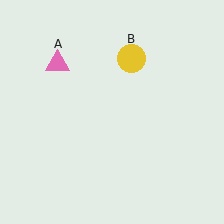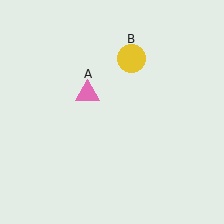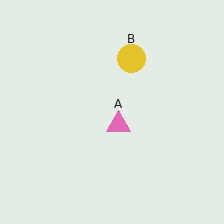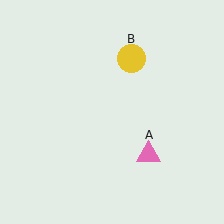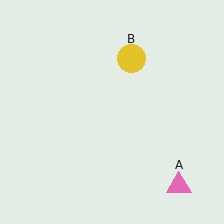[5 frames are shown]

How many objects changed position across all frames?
1 object changed position: pink triangle (object A).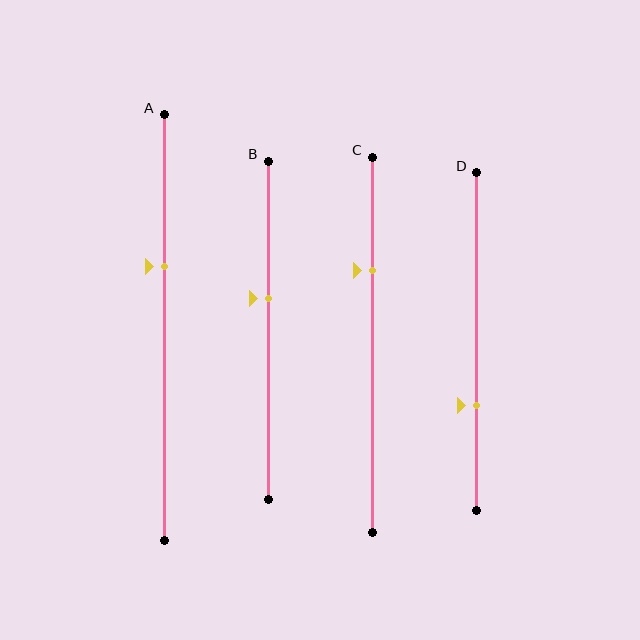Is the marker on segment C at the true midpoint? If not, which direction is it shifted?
No, the marker on segment C is shifted upward by about 20% of the segment length.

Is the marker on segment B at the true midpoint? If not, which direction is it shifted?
No, the marker on segment B is shifted upward by about 9% of the segment length.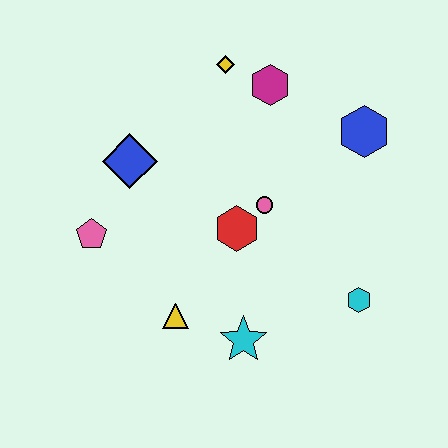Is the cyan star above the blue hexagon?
No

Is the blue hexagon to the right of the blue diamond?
Yes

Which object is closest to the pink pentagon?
The blue diamond is closest to the pink pentagon.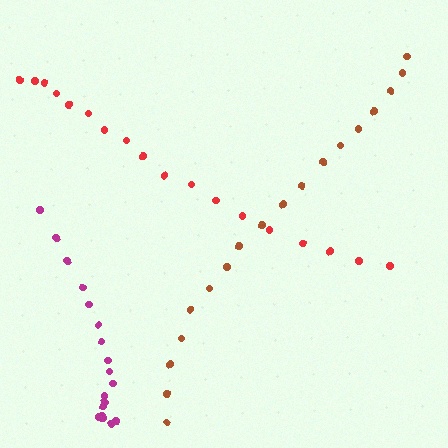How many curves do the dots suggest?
There are 3 distinct paths.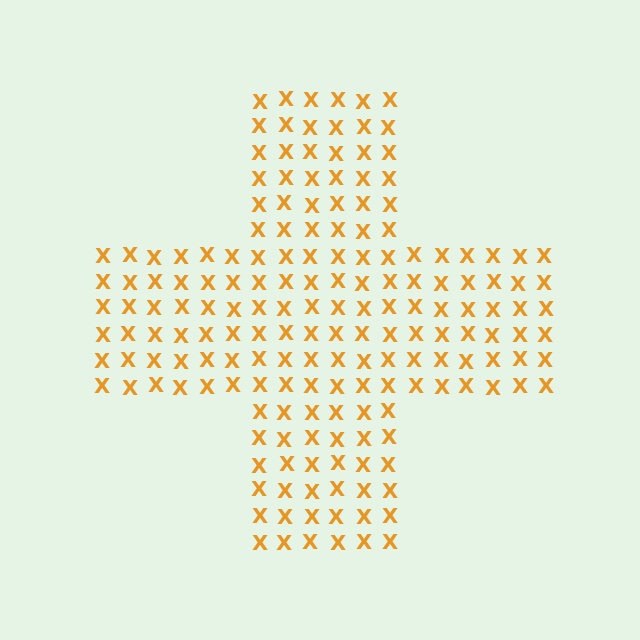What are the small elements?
The small elements are letter X's.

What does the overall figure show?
The overall figure shows a cross.